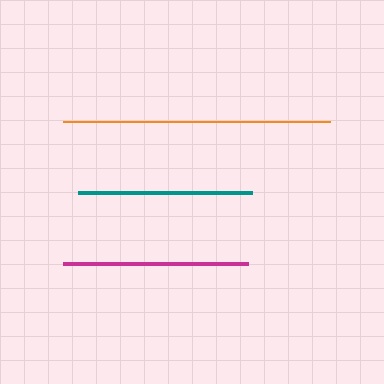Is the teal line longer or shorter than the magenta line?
The magenta line is longer than the teal line.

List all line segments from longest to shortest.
From longest to shortest: orange, magenta, teal.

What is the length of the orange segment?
The orange segment is approximately 267 pixels long.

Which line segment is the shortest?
The teal line is the shortest at approximately 174 pixels.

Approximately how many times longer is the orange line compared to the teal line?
The orange line is approximately 1.5 times the length of the teal line.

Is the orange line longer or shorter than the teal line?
The orange line is longer than the teal line.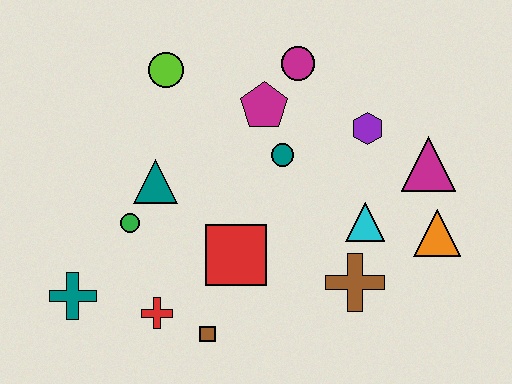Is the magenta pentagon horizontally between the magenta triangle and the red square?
Yes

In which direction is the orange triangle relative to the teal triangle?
The orange triangle is to the right of the teal triangle.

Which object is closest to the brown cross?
The cyan triangle is closest to the brown cross.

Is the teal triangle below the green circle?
No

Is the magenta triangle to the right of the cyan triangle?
Yes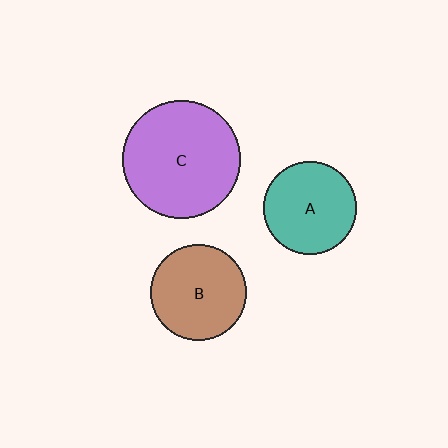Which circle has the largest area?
Circle C (purple).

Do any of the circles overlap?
No, none of the circles overlap.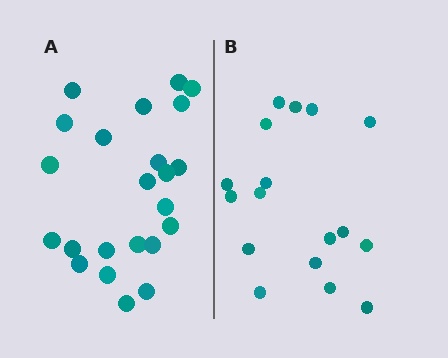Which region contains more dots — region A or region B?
Region A (the left region) has more dots.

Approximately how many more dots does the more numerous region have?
Region A has about 6 more dots than region B.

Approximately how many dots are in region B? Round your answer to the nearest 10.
About 20 dots. (The exact count is 17, which rounds to 20.)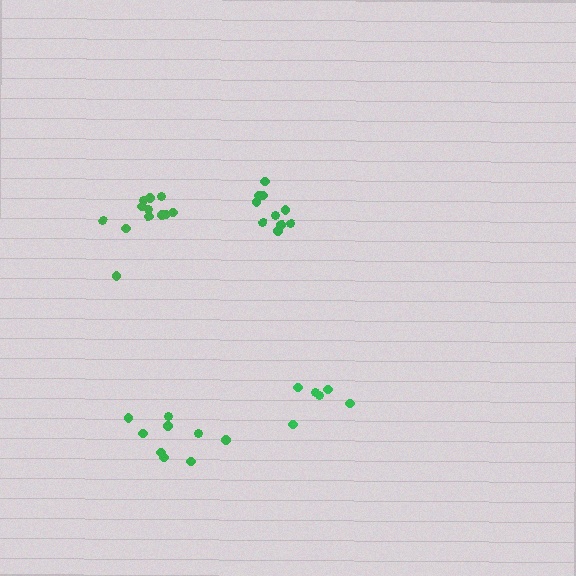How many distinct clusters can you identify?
There are 4 distinct clusters.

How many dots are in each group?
Group 1: 6 dots, Group 2: 10 dots, Group 3: 12 dots, Group 4: 9 dots (37 total).